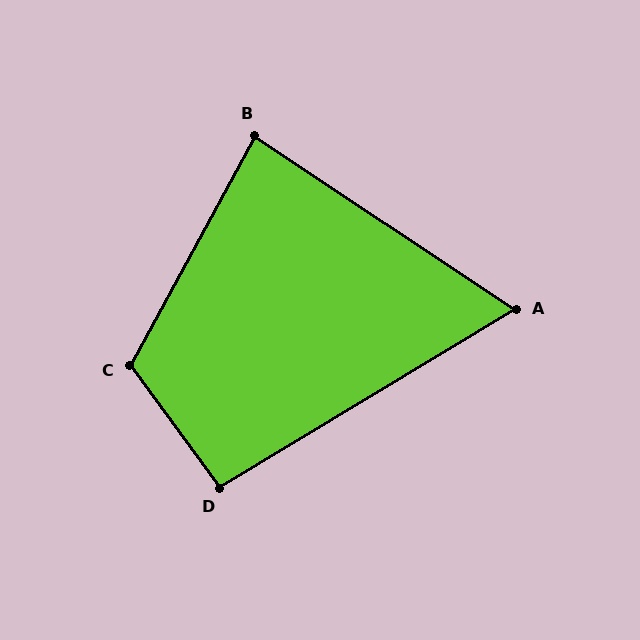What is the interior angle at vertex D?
Approximately 95 degrees (obtuse).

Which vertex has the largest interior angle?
C, at approximately 115 degrees.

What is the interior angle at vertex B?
Approximately 85 degrees (acute).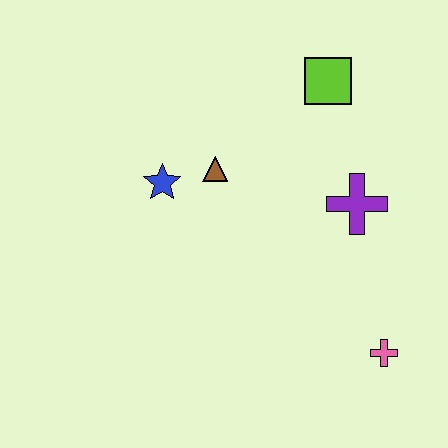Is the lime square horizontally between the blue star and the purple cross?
Yes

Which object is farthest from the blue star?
The pink cross is farthest from the blue star.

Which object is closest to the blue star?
The brown triangle is closest to the blue star.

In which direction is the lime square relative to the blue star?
The lime square is to the right of the blue star.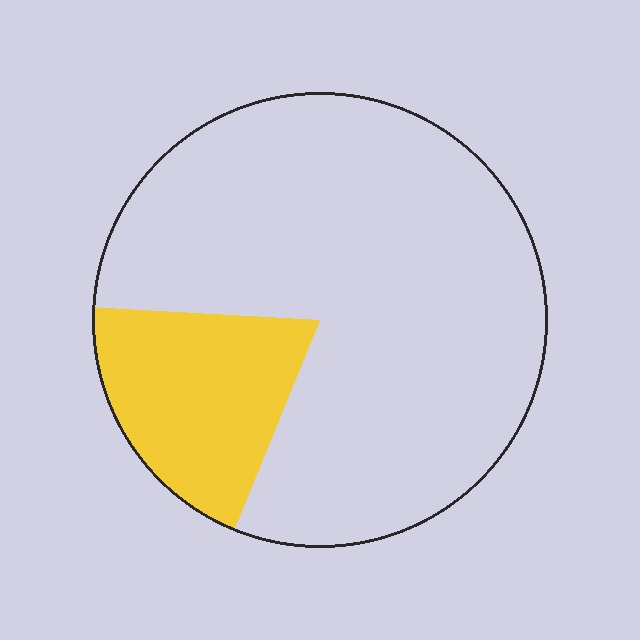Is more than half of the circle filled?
No.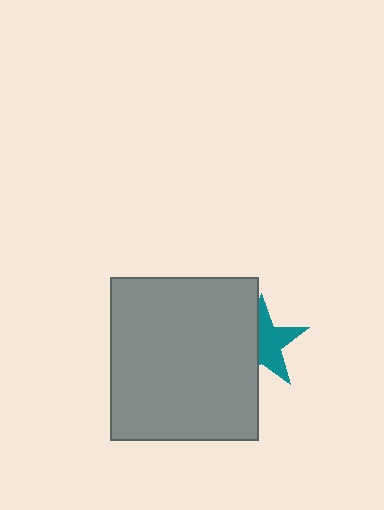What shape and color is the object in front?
The object in front is a gray rectangle.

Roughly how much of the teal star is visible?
About half of it is visible (roughly 54%).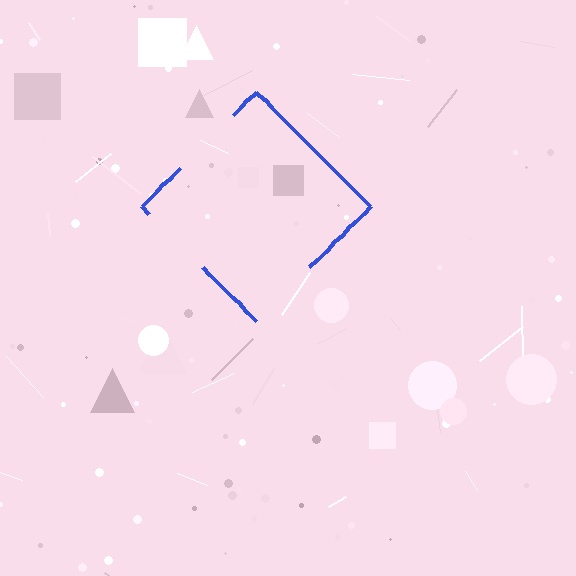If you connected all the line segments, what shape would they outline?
They would outline a diamond.